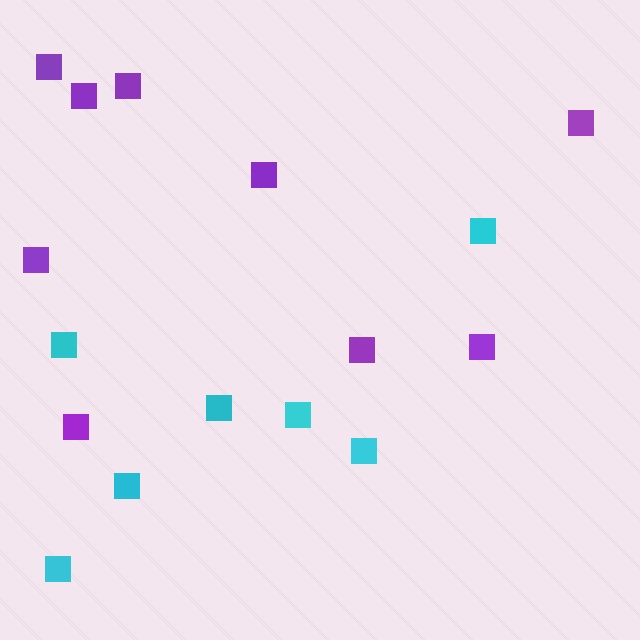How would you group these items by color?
There are 2 groups: one group of purple squares (9) and one group of cyan squares (7).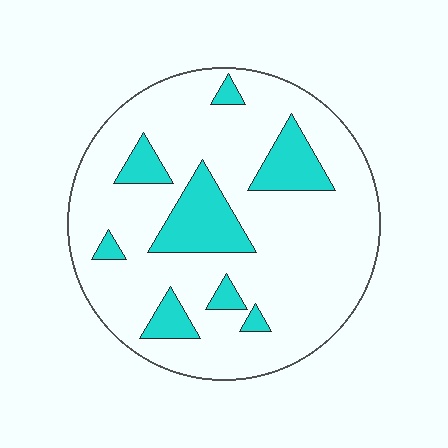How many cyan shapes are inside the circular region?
8.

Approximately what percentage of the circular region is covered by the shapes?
Approximately 20%.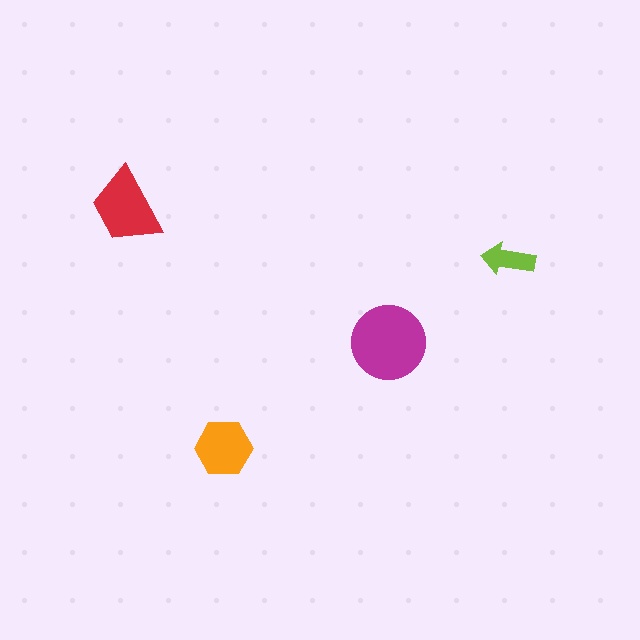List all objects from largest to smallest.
The magenta circle, the red trapezoid, the orange hexagon, the lime arrow.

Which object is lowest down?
The orange hexagon is bottommost.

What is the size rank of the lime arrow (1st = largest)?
4th.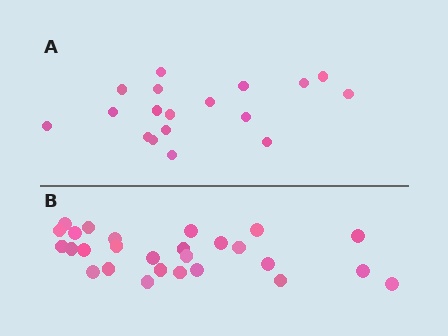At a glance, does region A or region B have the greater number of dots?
Region B (the bottom region) has more dots.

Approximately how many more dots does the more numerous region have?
Region B has roughly 8 or so more dots than region A.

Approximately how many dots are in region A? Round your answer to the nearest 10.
About 20 dots. (The exact count is 18, which rounds to 20.)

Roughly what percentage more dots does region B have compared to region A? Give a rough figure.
About 50% more.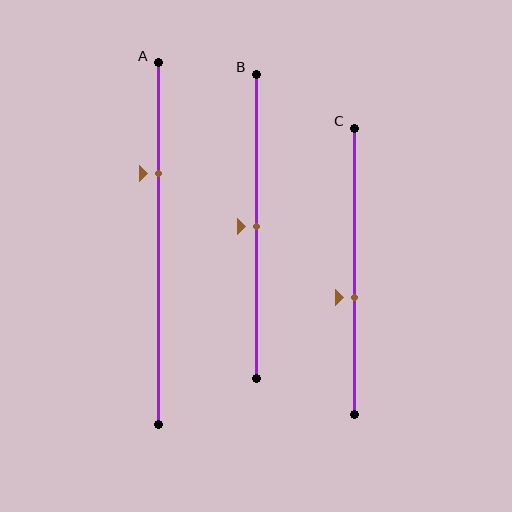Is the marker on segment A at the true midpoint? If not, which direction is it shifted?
No, the marker on segment A is shifted upward by about 19% of the segment length.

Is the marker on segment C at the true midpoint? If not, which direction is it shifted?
No, the marker on segment C is shifted downward by about 9% of the segment length.